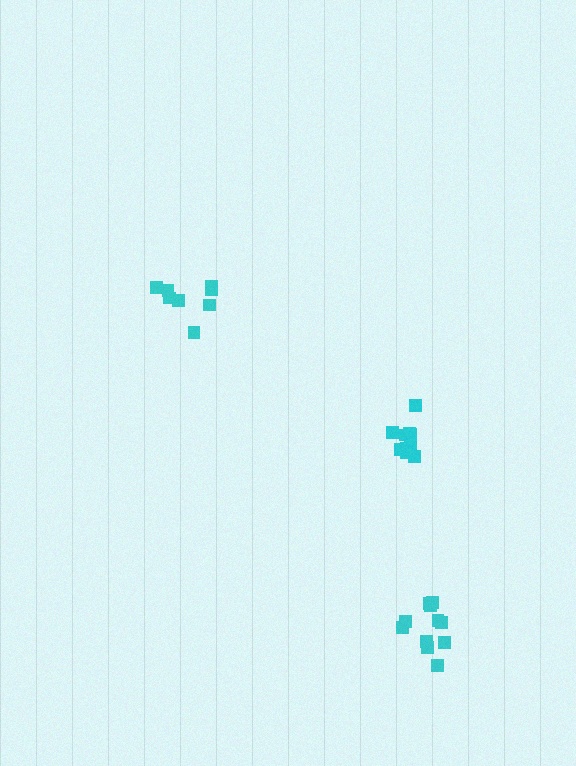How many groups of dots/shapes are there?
There are 3 groups.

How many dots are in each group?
Group 1: 8 dots, Group 2: 10 dots, Group 3: 11 dots (29 total).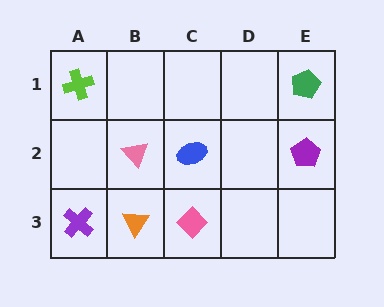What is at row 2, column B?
A pink triangle.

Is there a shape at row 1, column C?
No, that cell is empty.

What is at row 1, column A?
A lime cross.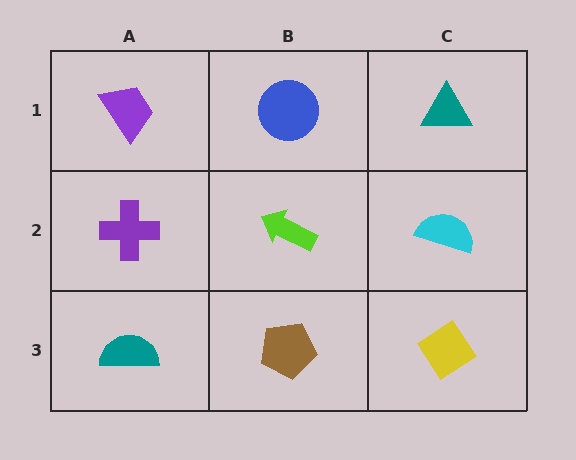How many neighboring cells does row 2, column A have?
3.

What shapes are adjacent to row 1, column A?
A purple cross (row 2, column A), a blue circle (row 1, column B).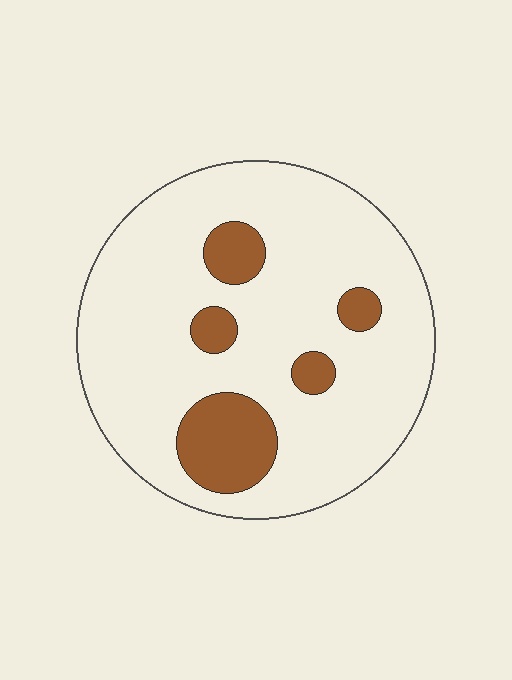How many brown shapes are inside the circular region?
5.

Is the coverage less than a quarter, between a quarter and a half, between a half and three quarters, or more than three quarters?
Less than a quarter.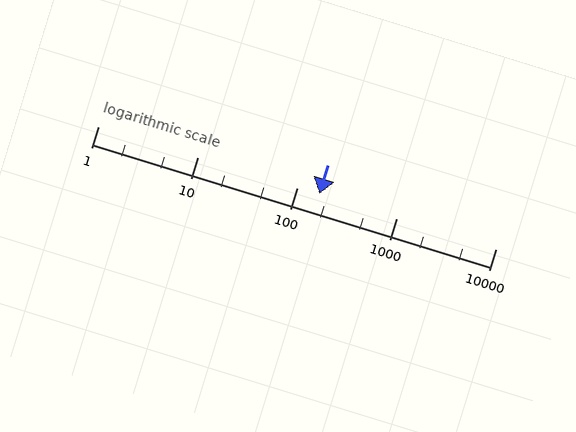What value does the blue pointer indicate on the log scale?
The pointer indicates approximately 170.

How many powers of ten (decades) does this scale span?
The scale spans 4 decades, from 1 to 10000.